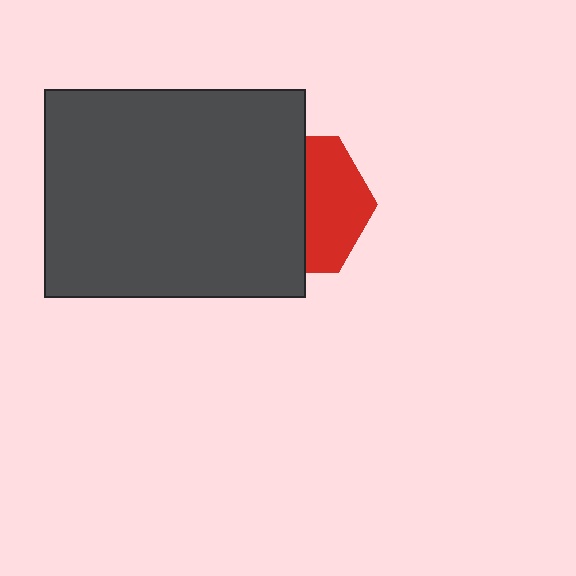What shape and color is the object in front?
The object in front is a dark gray rectangle.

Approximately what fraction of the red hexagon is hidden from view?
Roughly 55% of the red hexagon is hidden behind the dark gray rectangle.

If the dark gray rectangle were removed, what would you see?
You would see the complete red hexagon.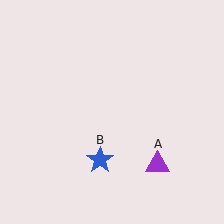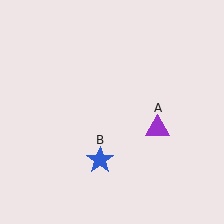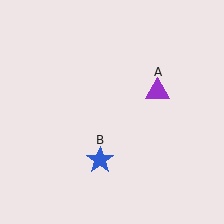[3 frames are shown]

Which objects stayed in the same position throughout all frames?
Blue star (object B) remained stationary.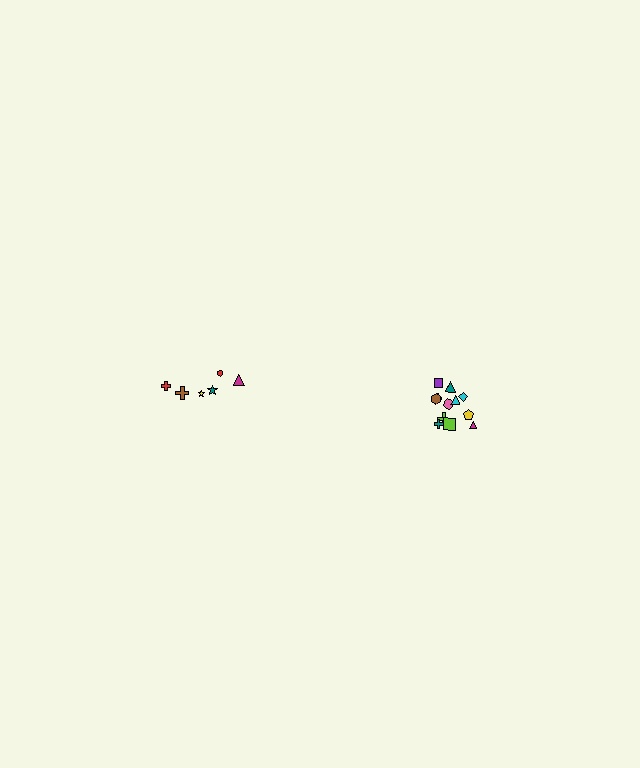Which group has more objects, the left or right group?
The right group.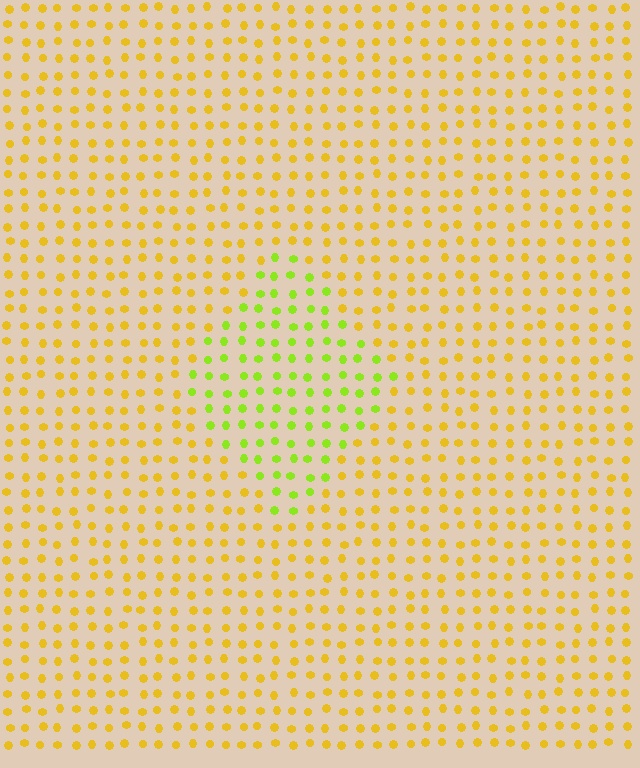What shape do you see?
I see a diamond.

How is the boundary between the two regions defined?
The boundary is defined purely by a slight shift in hue (about 40 degrees). Spacing, size, and orientation are identical on both sides.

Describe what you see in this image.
The image is filled with small yellow elements in a uniform arrangement. A diamond-shaped region is visible where the elements are tinted to a slightly different hue, forming a subtle color boundary.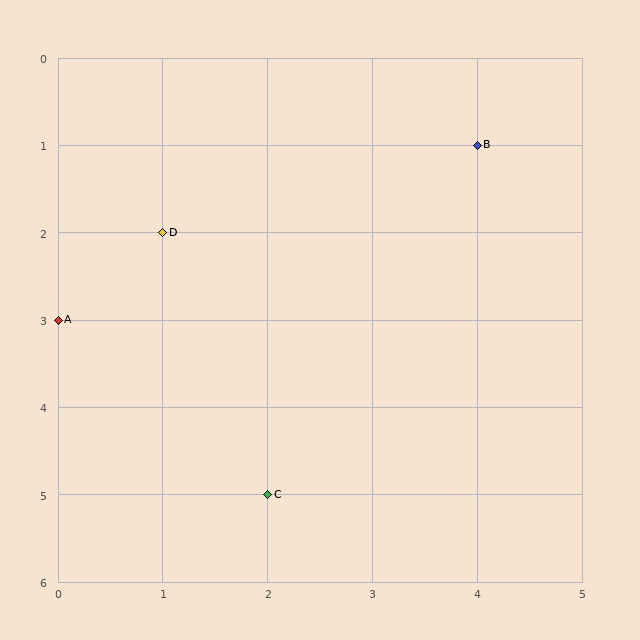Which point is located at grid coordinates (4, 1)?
Point B is at (4, 1).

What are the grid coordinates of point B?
Point B is at grid coordinates (4, 1).